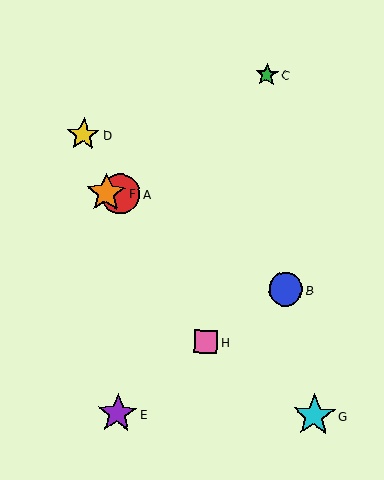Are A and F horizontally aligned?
Yes, both are at y≈194.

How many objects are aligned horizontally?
2 objects (A, F) are aligned horizontally.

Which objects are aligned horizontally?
Objects A, F are aligned horizontally.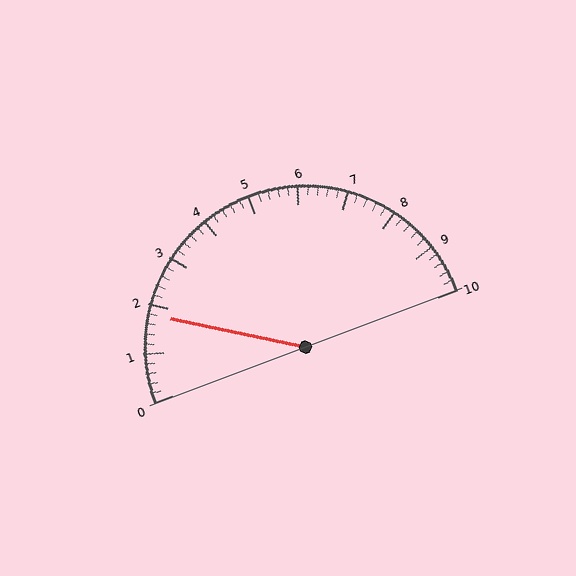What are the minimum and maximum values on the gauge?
The gauge ranges from 0 to 10.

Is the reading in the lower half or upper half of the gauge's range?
The reading is in the lower half of the range (0 to 10).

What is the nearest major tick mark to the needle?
The nearest major tick mark is 2.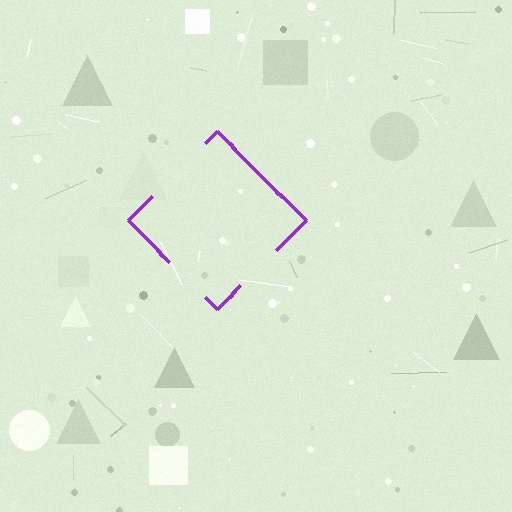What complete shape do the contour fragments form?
The contour fragments form a diamond.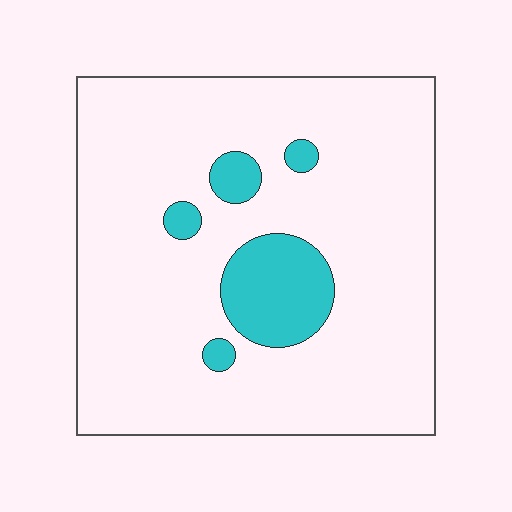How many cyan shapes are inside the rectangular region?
5.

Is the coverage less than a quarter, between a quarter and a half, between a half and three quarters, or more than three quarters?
Less than a quarter.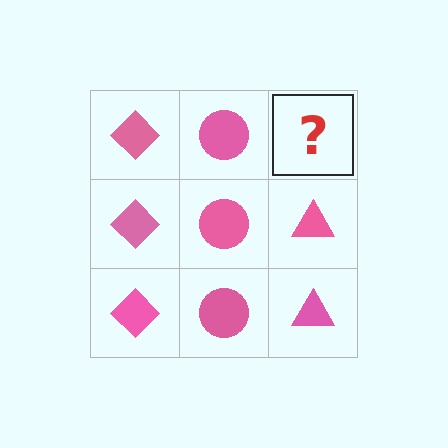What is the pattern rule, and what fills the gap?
The rule is that each column has a consistent shape. The gap should be filled with a pink triangle.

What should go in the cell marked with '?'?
The missing cell should contain a pink triangle.